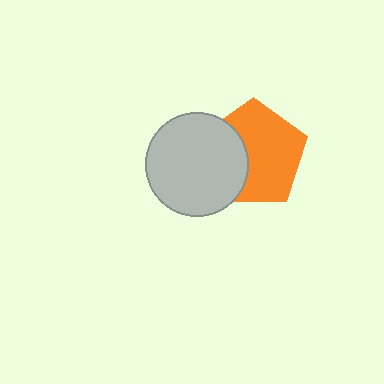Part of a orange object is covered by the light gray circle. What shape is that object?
It is a pentagon.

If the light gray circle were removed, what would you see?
You would see the complete orange pentagon.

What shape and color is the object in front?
The object in front is a light gray circle.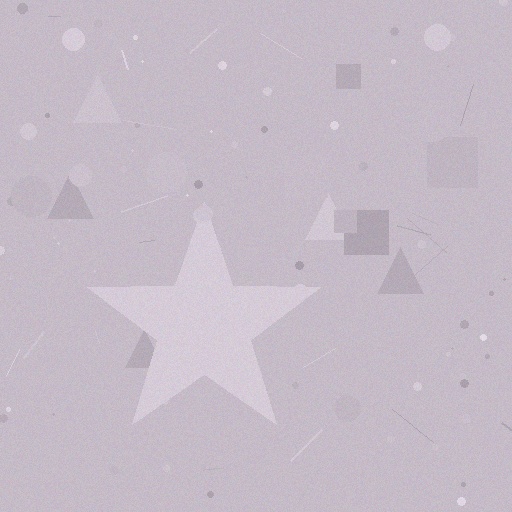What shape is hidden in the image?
A star is hidden in the image.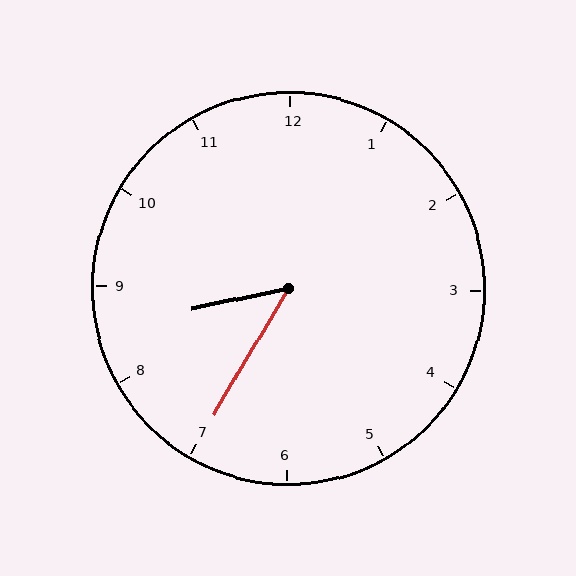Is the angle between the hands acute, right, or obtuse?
It is acute.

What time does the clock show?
8:35.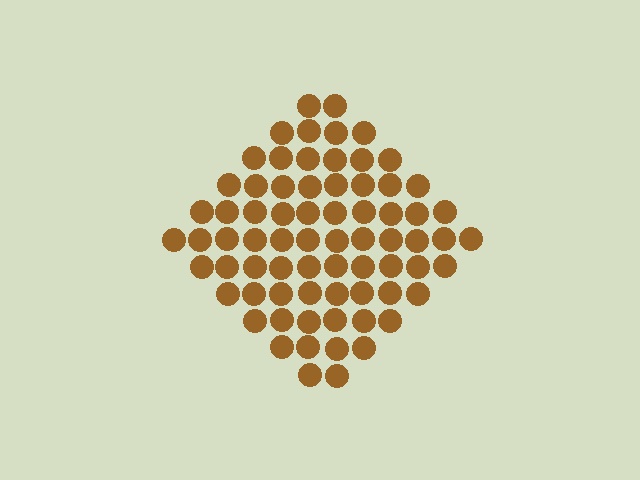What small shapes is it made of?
It is made of small circles.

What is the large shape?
The large shape is a diamond.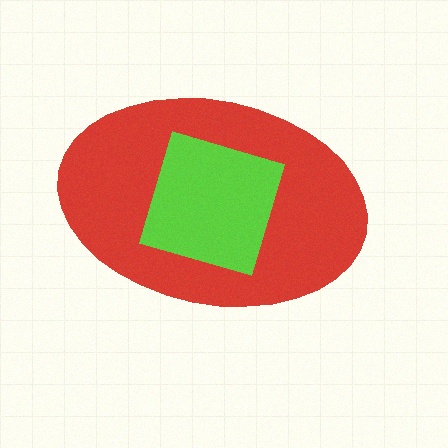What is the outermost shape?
The red ellipse.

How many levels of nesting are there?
2.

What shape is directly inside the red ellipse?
The lime diamond.